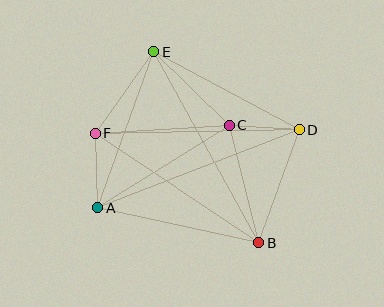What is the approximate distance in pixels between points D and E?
The distance between D and E is approximately 165 pixels.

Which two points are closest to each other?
Points C and D are closest to each other.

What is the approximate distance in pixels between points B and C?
The distance between B and C is approximately 121 pixels.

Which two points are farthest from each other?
Points B and E are farthest from each other.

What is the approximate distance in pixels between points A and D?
The distance between A and D is approximately 216 pixels.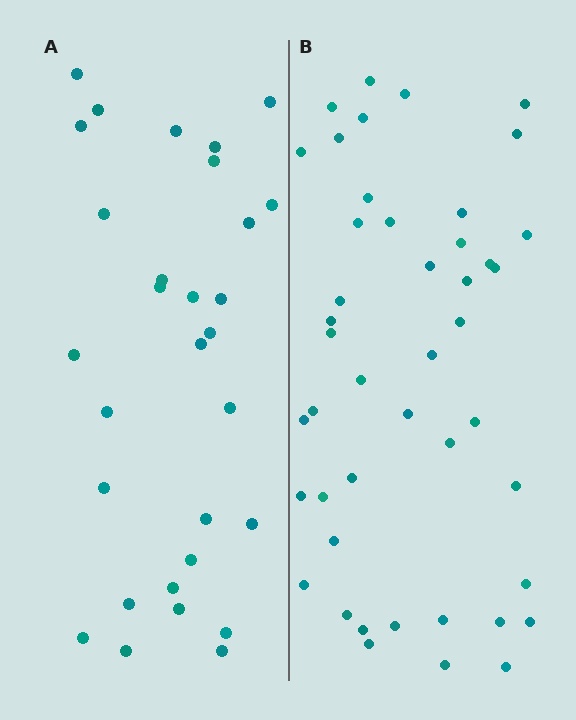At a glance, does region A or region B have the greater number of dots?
Region B (the right region) has more dots.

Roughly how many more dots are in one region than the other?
Region B has approximately 15 more dots than region A.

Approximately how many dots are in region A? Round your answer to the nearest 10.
About 30 dots.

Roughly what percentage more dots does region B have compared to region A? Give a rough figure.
About 50% more.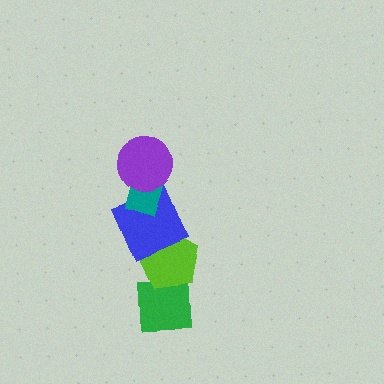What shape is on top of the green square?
The lime pentagon is on top of the green square.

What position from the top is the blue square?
The blue square is 3rd from the top.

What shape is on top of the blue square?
The teal rectangle is on top of the blue square.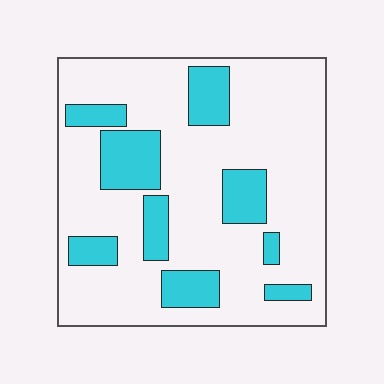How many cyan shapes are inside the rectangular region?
9.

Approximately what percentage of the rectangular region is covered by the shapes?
Approximately 25%.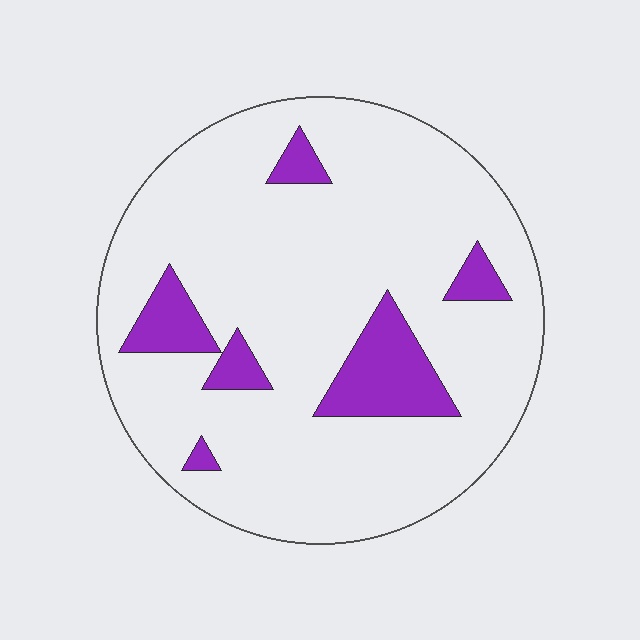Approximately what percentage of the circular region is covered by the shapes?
Approximately 15%.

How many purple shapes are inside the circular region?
6.